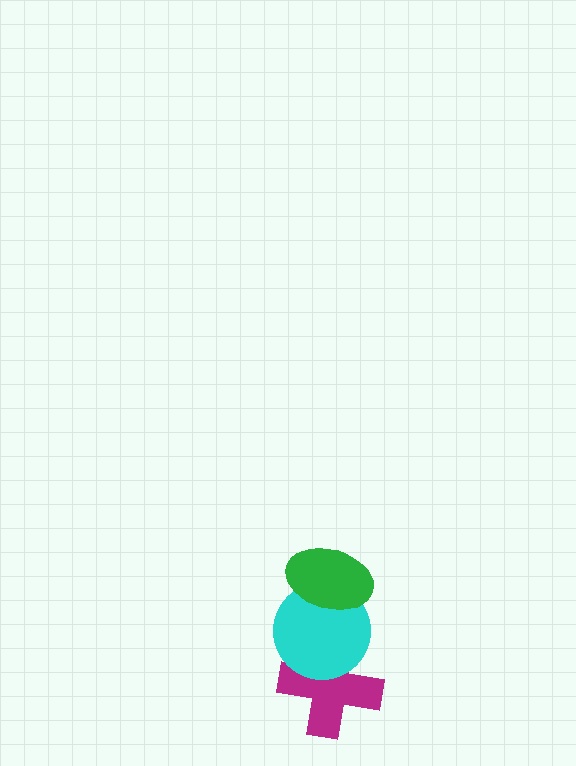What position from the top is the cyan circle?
The cyan circle is 2nd from the top.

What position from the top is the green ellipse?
The green ellipse is 1st from the top.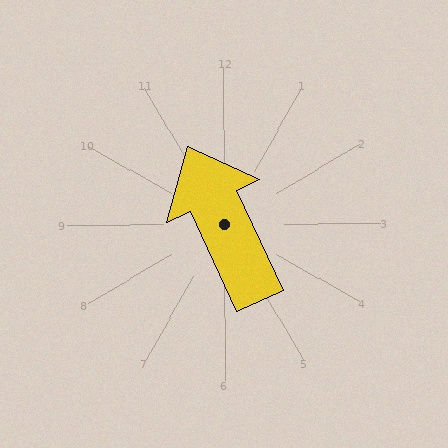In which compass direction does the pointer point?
Northwest.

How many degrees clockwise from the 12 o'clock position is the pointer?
Approximately 335 degrees.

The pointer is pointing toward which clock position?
Roughly 11 o'clock.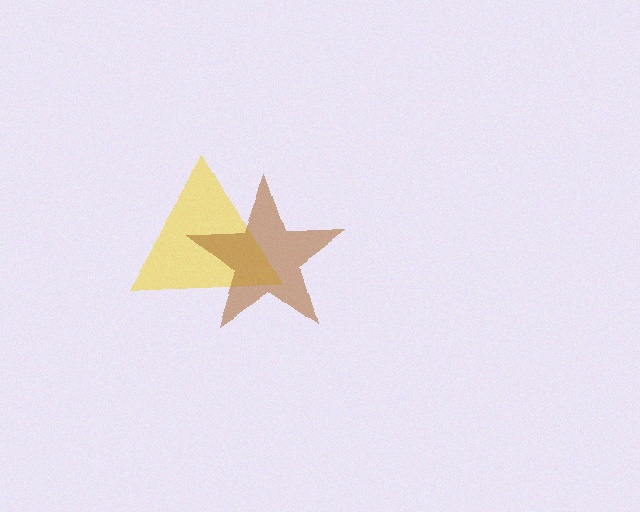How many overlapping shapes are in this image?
There are 2 overlapping shapes in the image.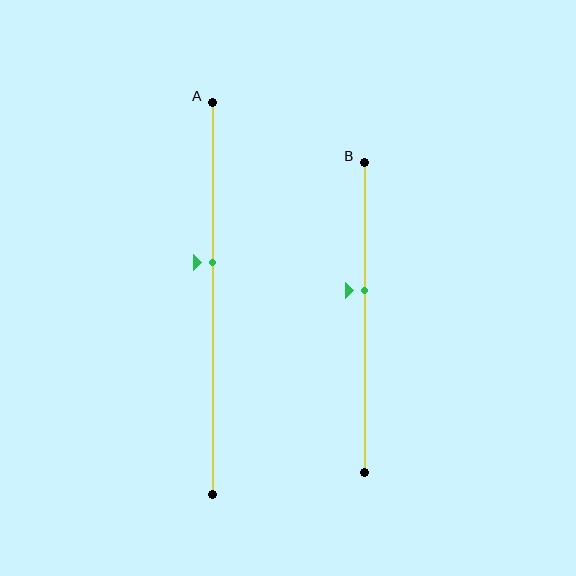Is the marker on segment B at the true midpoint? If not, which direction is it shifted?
No, the marker on segment B is shifted upward by about 9% of the segment length.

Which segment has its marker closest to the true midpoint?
Segment B has its marker closest to the true midpoint.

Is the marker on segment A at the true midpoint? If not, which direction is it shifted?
No, the marker on segment A is shifted upward by about 9% of the segment length.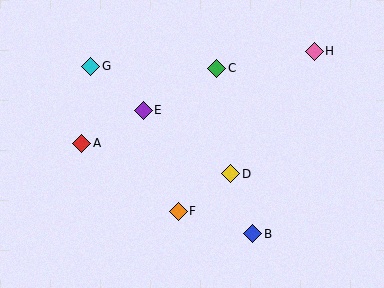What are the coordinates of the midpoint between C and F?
The midpoint between C and F is at (198, 140).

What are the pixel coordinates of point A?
Point A is at (82, 143).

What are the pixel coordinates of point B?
Point B is at (253, 234).